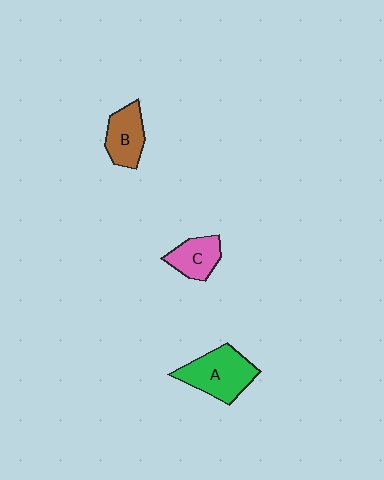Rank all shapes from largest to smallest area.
From largest to smallest: A (green), B (brown), C (pink).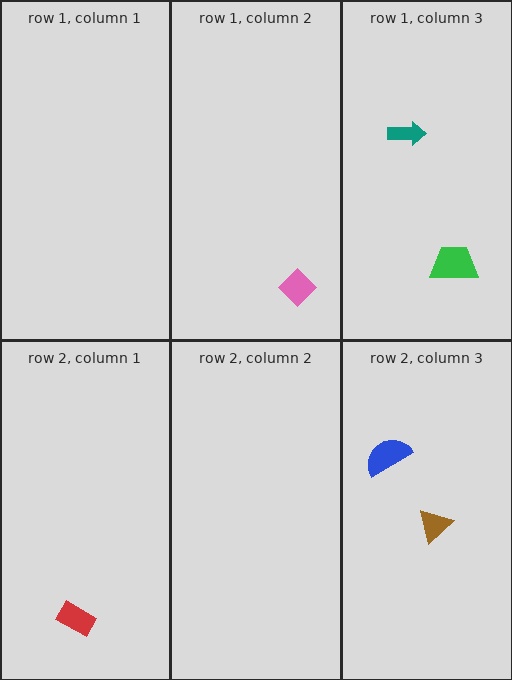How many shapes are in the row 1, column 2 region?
1.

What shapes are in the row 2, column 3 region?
The brown triangle, the blue semicircle.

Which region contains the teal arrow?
The row 1, column 3 region.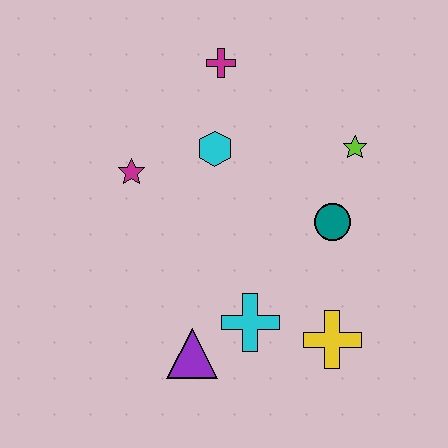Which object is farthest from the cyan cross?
The magenta cross is farthest from the cyan cross.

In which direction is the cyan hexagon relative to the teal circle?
The cyan hexagon is to the left of the teal circle.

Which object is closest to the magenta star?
The cyan hexagon is closest to the magenta star.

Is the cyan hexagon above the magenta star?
Yes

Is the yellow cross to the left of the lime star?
Yes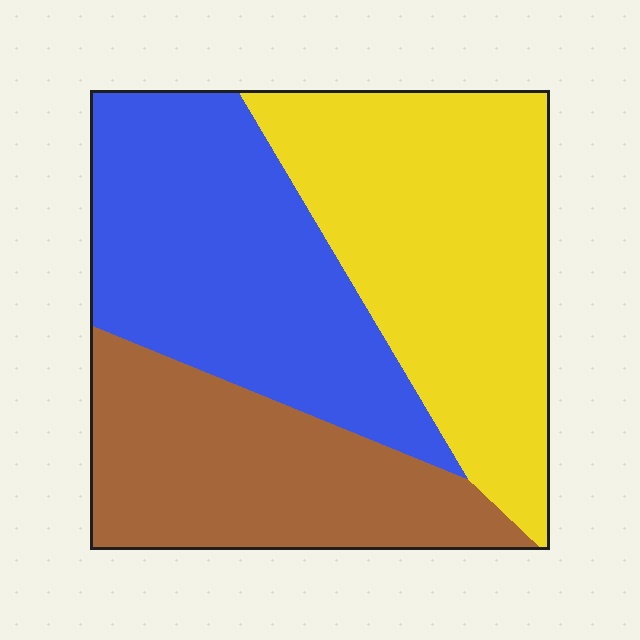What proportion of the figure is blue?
Blue covers roughly 35% of the figure.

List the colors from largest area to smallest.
From largest to smallest: yellow, blue, brown.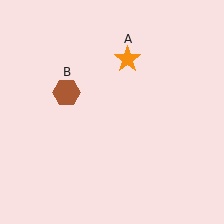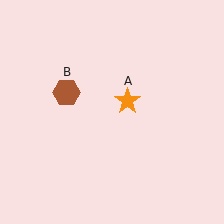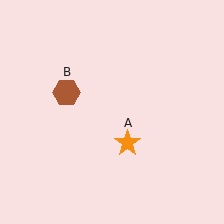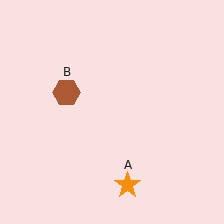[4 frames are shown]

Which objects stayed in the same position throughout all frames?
Brown hexagon (object B) remained stationary.